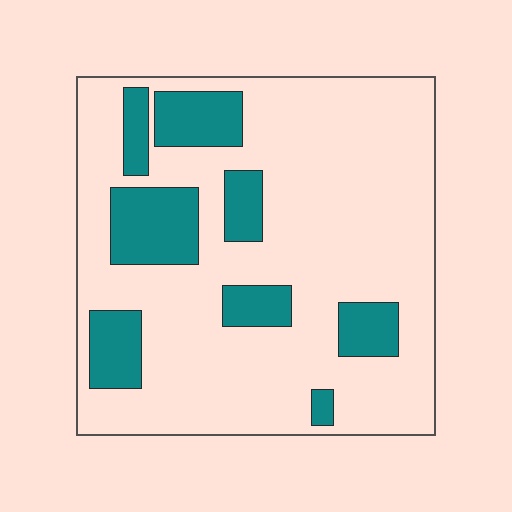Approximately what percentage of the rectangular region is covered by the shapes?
Approximately 20%.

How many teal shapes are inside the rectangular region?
8.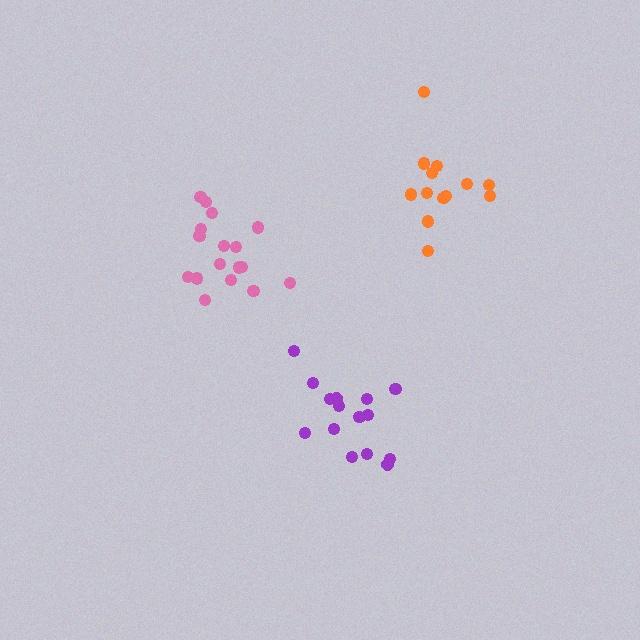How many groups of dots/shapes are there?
There are 3 groups.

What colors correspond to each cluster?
The clusters are colored: purple, pink, orange.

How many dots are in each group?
Group 1: 15 dots, Group 2: 17 dots, Group 3: 13 dots (45 total).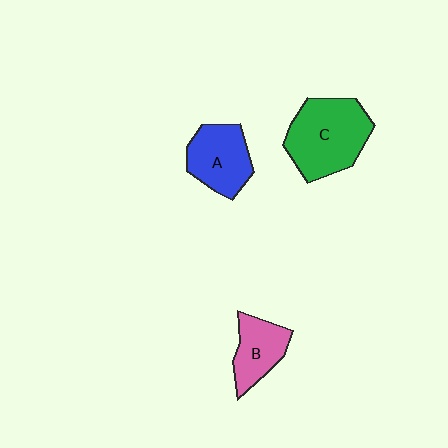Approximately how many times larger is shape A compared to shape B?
Approximately 1.2 times.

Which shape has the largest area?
Shape C (green).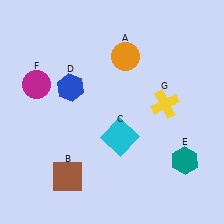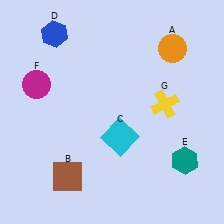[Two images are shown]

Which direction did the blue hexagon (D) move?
The blue hexagon (D) moved up.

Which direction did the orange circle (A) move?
The orange circle (A) moved right.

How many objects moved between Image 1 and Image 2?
2 objects moved between the two images.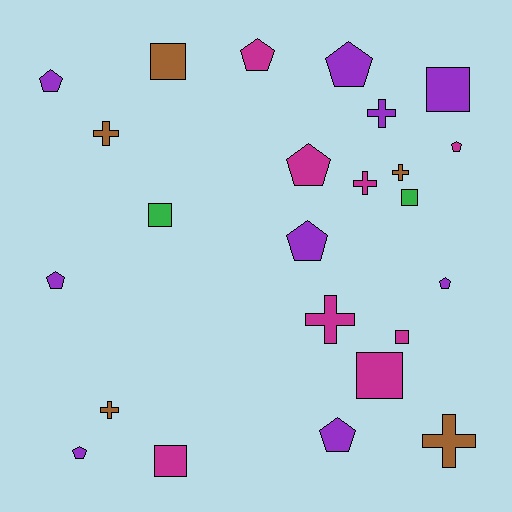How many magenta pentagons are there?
There are 3 magenta pentagons.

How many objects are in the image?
There are 24 objects.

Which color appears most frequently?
Purple, with 9 objects.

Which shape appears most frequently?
Pentagon, with 10 objects.